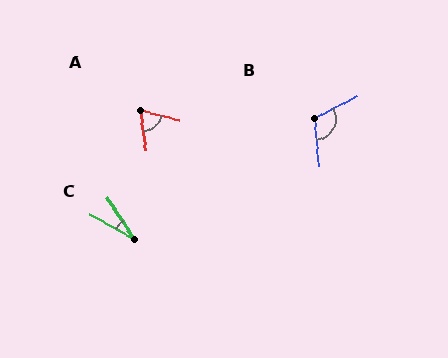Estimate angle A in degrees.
Approximately 68 degrees.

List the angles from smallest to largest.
C (28°), A (68°), B (112°).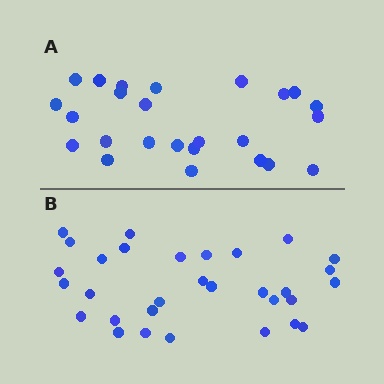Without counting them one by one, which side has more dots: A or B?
Region B (the bottom region) has more dots.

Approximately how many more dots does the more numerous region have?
Region B has about 6 more dots than region A.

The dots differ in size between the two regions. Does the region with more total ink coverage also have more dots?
No. Region A has more total ink coverage because its dots are larger, but region B actually contains more individual dots. Total area can be misleading — the number of items is what matters here.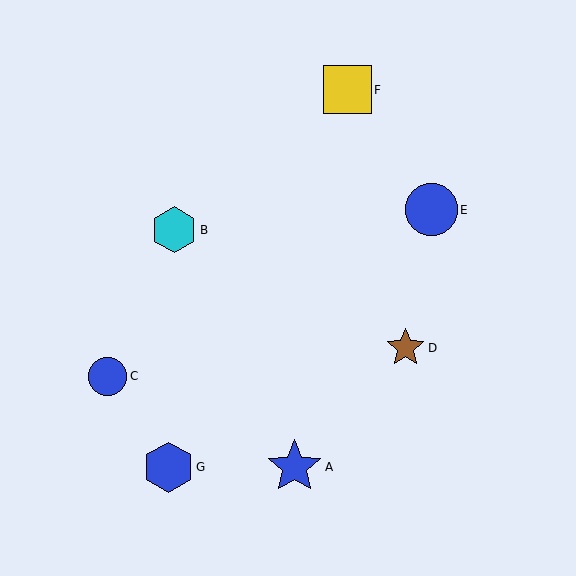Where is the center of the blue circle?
The center of the blue circle is at (431, 210).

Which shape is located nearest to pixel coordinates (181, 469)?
The blue hexagon (labeled G) at (168, 467) is nearest to that location.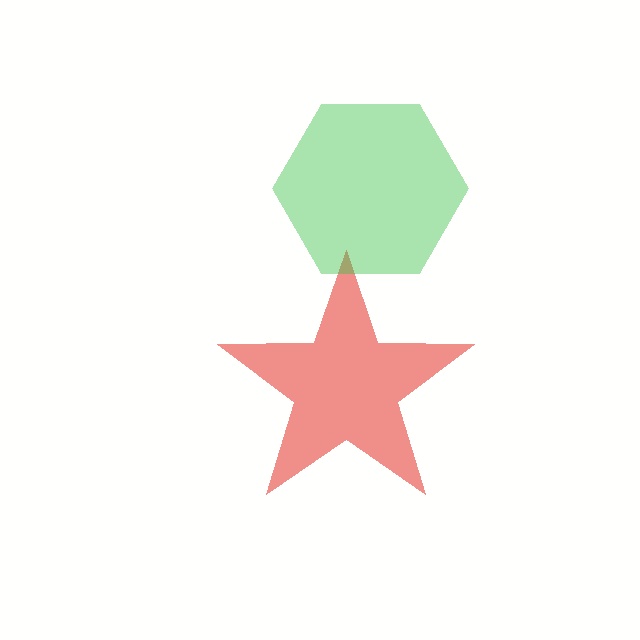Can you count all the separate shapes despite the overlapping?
Yes, there are 2 separate shapes.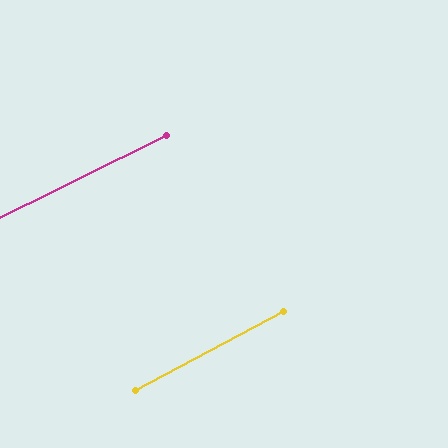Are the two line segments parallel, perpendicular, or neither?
Parallel — their directions differ by only 1.4°.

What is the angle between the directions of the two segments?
Approximately 1 degree.